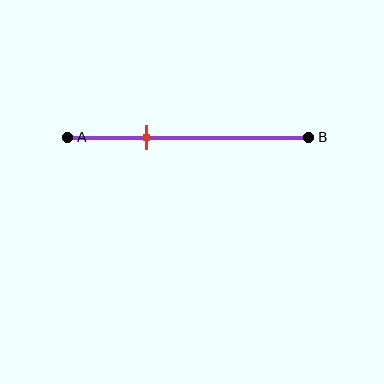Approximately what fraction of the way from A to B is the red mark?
The red mark is approximately 35% of the way from A to B.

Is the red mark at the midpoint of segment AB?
No, the mark is at about 35% from A, not at the 50% midpoint.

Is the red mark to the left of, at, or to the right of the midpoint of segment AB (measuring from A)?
The red mark is to the left of the midpoint of segment AB.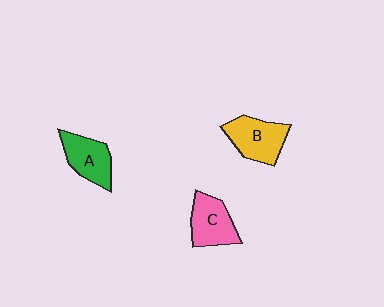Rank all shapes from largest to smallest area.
From largest to smallest: B (yellow), C (pink), A (green).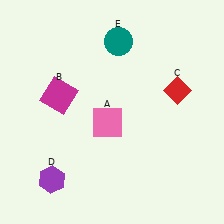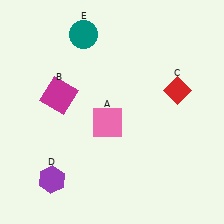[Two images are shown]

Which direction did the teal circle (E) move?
The teal circle (E) moved left.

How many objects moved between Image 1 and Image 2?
1 object moved between the two images.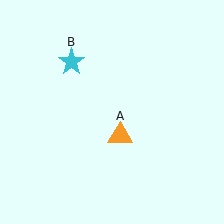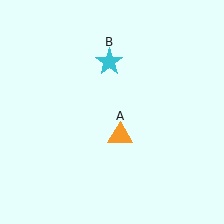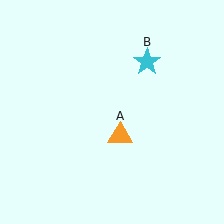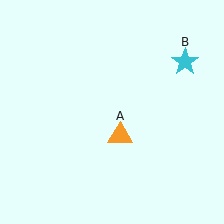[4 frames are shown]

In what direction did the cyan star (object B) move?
The cyan star (object B) moved right.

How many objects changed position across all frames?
1 object changed position: cyan star (object B).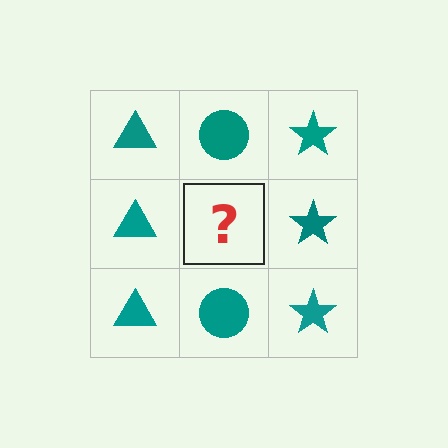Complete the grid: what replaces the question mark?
The question mark should be replaced with a teal circle.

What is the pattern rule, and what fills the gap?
The rule is that each column has a consistent shape. The gap should be filled with a teal circle.